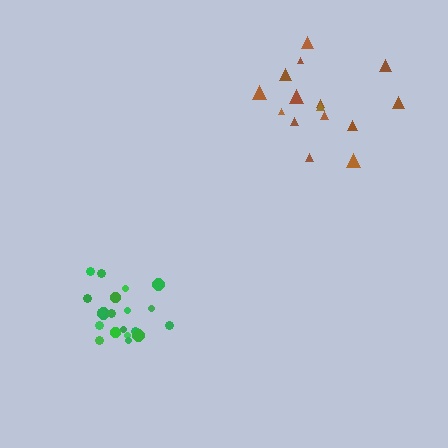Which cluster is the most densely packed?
Green.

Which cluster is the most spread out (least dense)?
Brown.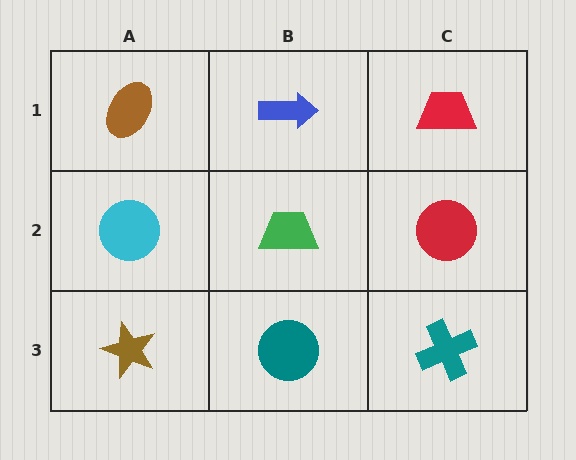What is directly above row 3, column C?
A red circle.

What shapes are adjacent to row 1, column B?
A green trapezoid (row 2, column B), a brown ellipse (row 1, column A), a red trapezoid (row 1, column C).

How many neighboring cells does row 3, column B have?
3.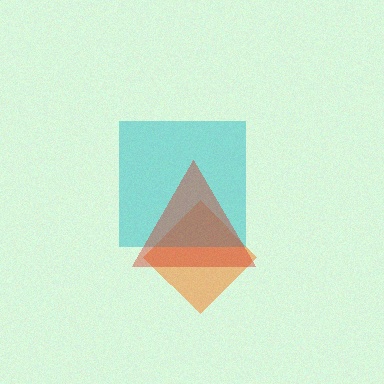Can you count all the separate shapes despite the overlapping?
Yes, there are 3 separate shapes.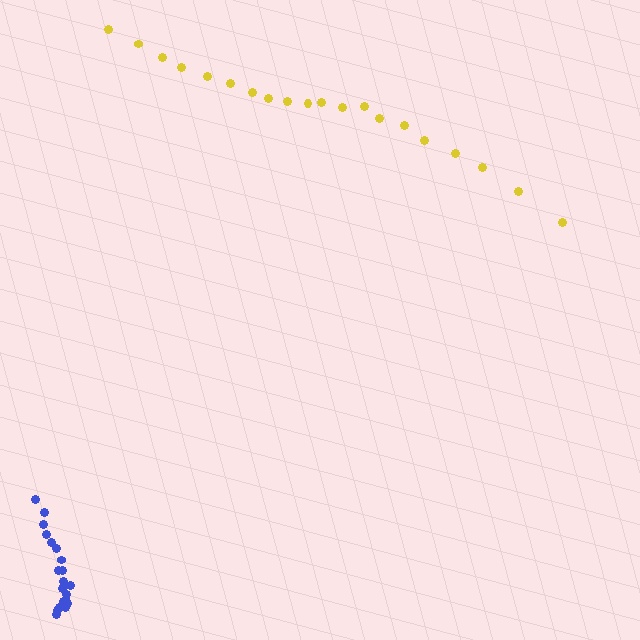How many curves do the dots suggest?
There are 2 distinct paths.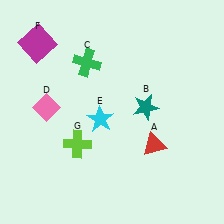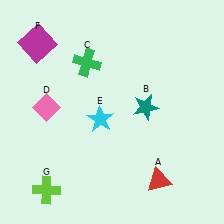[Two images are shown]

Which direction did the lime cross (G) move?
The lime cross (G) moved down.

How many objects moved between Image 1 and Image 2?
2 objects moved between the two images.